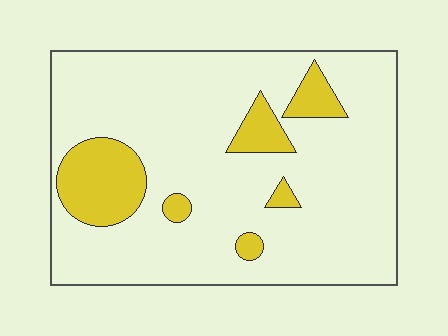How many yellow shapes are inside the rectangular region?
6.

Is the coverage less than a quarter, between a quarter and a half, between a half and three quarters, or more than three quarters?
Less than a quarter.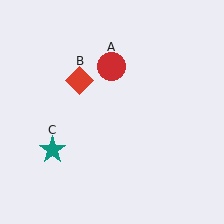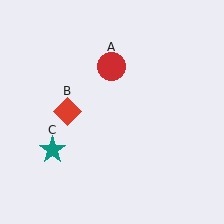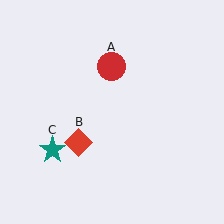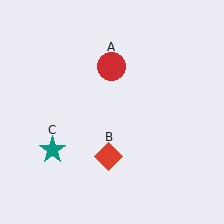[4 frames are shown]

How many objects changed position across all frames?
1 object changed position: red diamond (object B).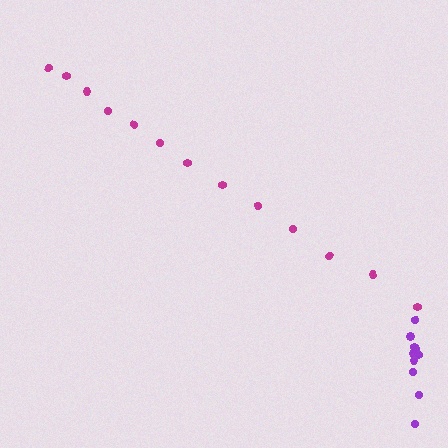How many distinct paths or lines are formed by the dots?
There are 2 distinct paths.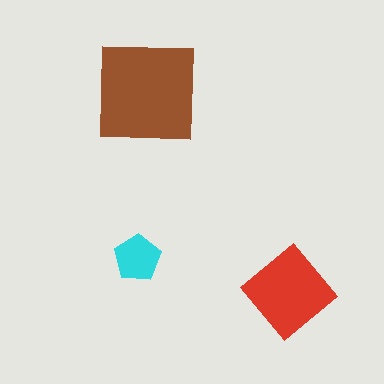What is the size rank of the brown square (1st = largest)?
1st.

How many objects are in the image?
There are 3 objects in the image.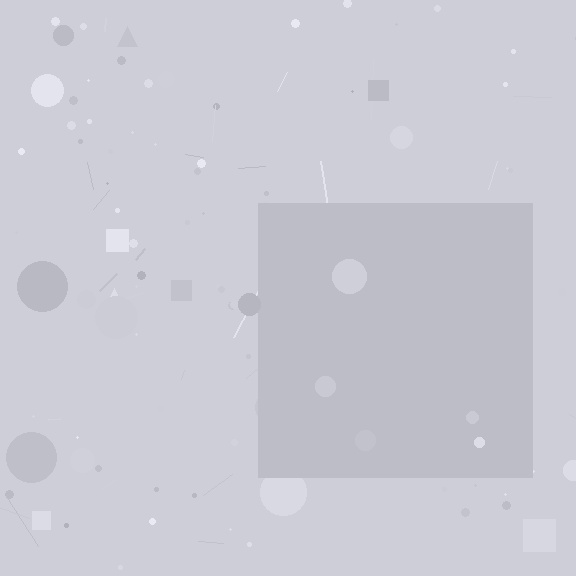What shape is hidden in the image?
A square is hidden in the image.